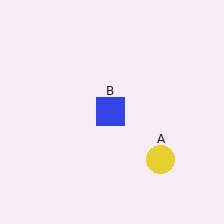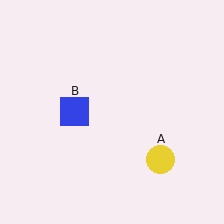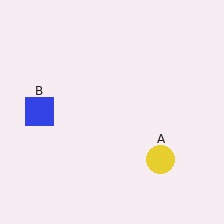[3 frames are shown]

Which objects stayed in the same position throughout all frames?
Yellow circle (object A) remained stationary.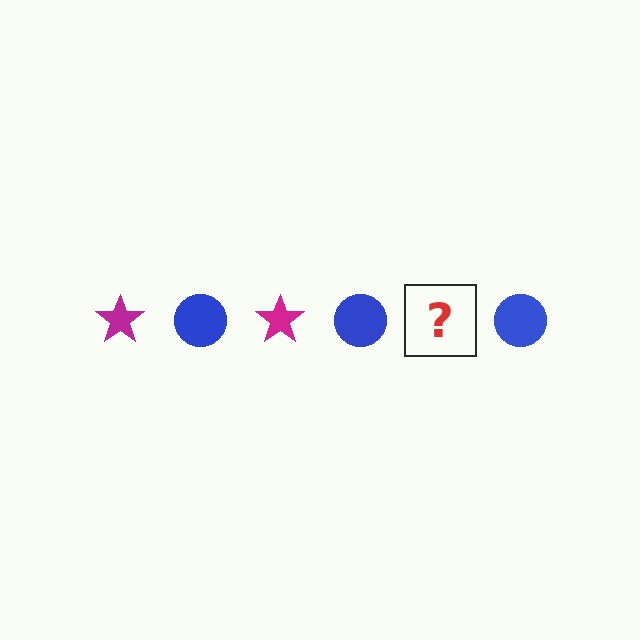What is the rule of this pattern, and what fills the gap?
The rule is that the pattern alternates between magenta star and blue circle. The gap should be filled with a magenta star.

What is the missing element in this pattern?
The missing element is a magenta star.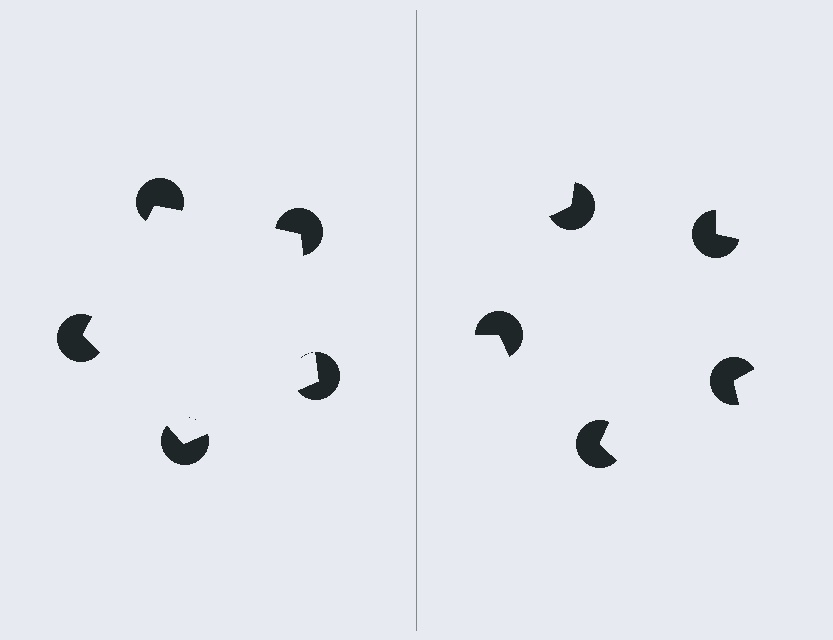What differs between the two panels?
The pac-man discs are positioned identically on both sides; only the wedge orientations differ. On the left they align to a pentagon; on the right they are misaligned.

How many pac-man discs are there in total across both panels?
10 — 5 on each side.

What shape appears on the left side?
An illusory pentagon.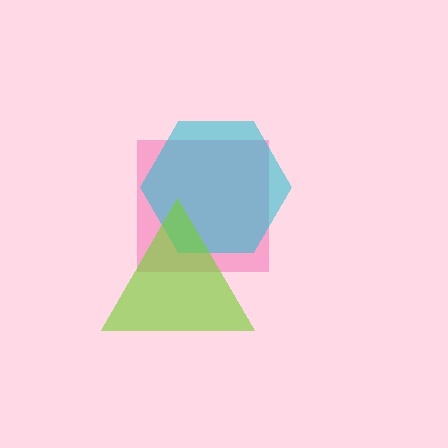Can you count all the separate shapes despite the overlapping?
Yes, there are 3 separate shapes.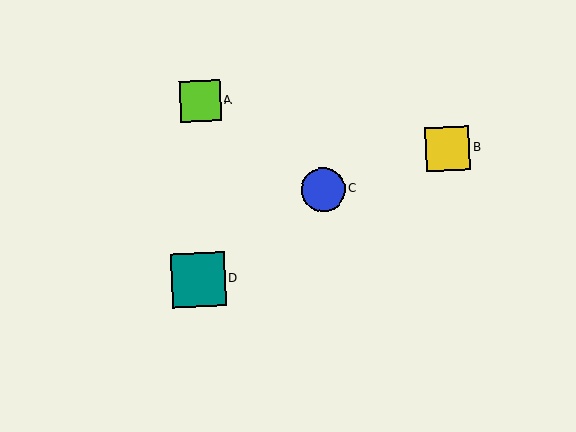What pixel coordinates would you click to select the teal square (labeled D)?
Click at (198, 280) to select the teal square D.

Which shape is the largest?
The teal square (labeled D) is the largest.